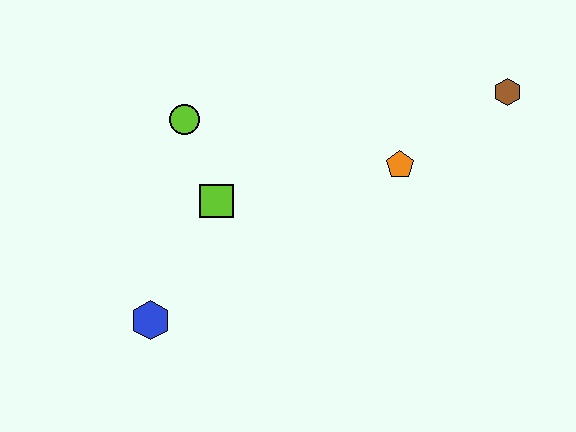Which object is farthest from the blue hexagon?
The brown hexagon is farthest from the blue hexagon.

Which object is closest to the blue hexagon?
The lime square is closest to the blue hexagon.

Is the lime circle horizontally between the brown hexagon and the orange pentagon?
No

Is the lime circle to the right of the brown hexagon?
No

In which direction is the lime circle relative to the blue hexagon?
The lime circle is above the blue hexagon.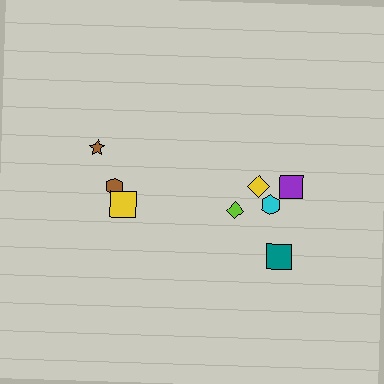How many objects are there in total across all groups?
There are 8 objects.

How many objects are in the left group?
There are 3 objects.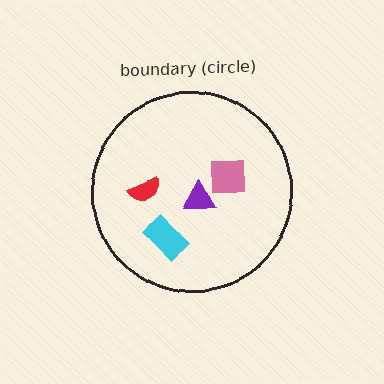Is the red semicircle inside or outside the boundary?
Inside.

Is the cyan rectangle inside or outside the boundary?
Inside.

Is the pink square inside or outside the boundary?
Inside.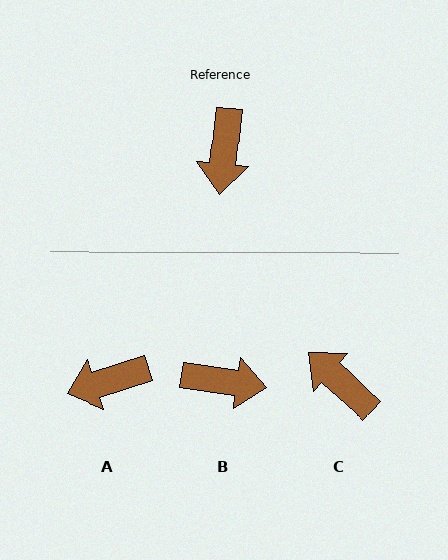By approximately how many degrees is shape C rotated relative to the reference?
Approximately 126 degrees clockwise.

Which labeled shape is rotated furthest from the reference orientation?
C, about 126 degrees away.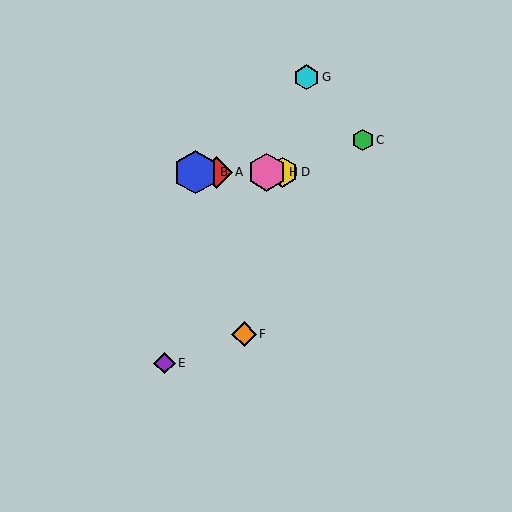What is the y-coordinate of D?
Object D is at y≈172.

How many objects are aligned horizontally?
4 objects (A, B, D, H) are aligned horizontally.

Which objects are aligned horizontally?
Objects A, B, D, H are aligned horizontally.